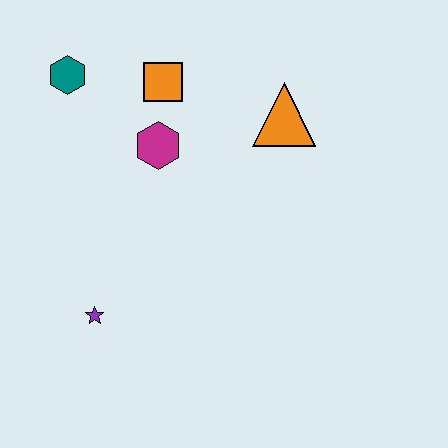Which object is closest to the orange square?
The magenta hexagon is closest to the orange square.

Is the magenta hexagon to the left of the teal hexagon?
No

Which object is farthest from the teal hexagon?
The purple star is farthest from the teal hexagon.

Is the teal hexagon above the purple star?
Yes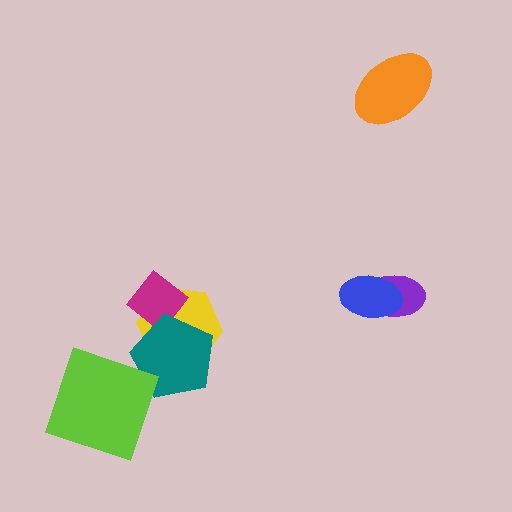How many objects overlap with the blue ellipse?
1 object overlaps with the blue ellipse.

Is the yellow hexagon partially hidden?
Yes, it is partially covered by another shape.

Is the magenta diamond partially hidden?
Yes, it is partially covered by another shape.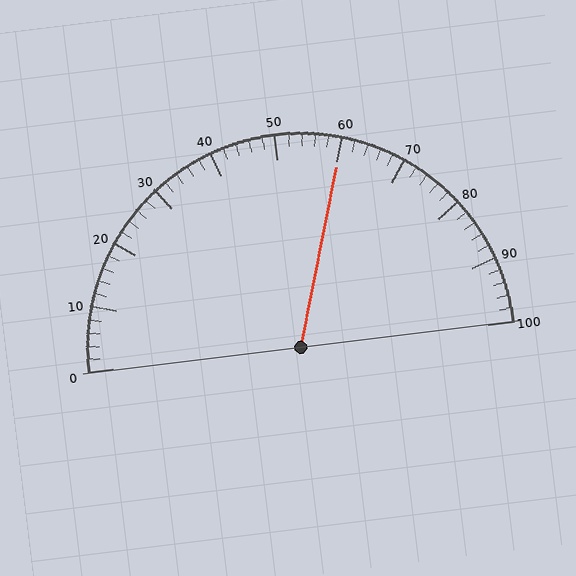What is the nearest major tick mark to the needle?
The nearest major tick mark is 60.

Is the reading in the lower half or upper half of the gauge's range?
The reading is in the upper half of the range (0 to 100).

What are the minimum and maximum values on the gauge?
The gauge ranges from 0 to 100.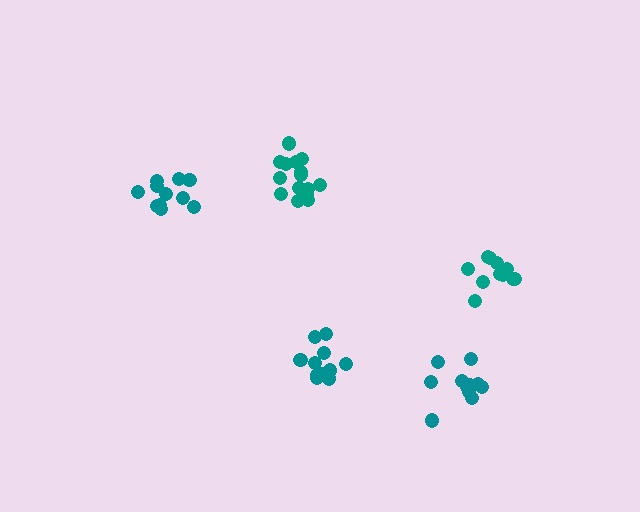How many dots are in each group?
Group 1: 12 dots, Group 2: 15 dots, Group 3: 11 dots, Group 4: 11 dots, Group 5: 11 dots (60 total).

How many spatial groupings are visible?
There are 5 spatial groupings.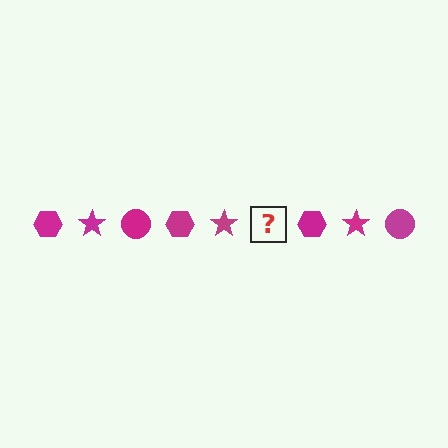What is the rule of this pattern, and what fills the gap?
The rule is that the pattern cycles through hexagon, star, circle shapes in magenta. The gap should be filled with a magenta circle.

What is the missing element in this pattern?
The missing element is a magenta circle.